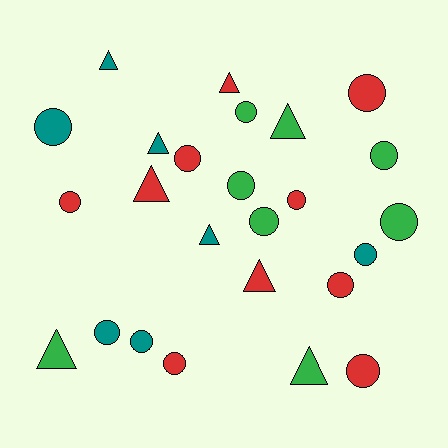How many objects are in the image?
There are 25 objects.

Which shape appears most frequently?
Circle, with 16 objects.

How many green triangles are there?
There are 3 green triangles.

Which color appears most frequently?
Red, with 10 objects.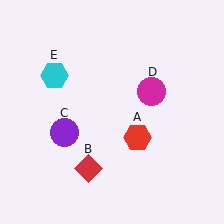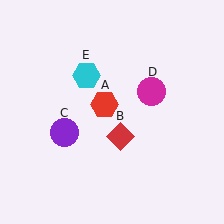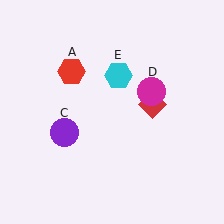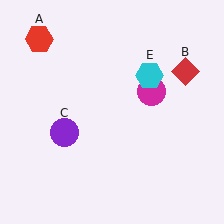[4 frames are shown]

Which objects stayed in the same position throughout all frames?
Purple circle (object C) and magenta circle (object D) remained stationary.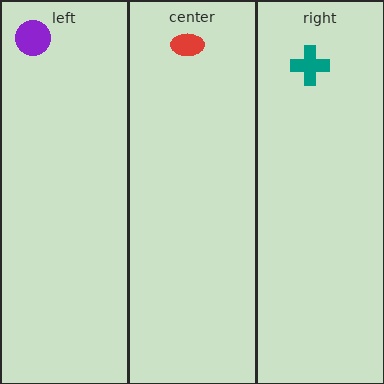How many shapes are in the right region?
1.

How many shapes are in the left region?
1.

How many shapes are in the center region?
1.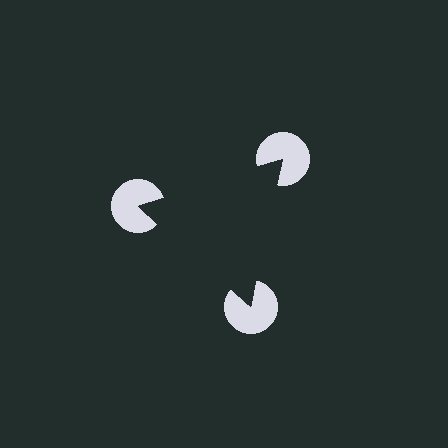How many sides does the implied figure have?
3 sides.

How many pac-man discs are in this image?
There are 3 — one at each vertex of the illusory triangle.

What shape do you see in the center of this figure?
An illusory triangle — its edges are inferred from the aligned wedge cuts in the pac-man discs, not physically drawn.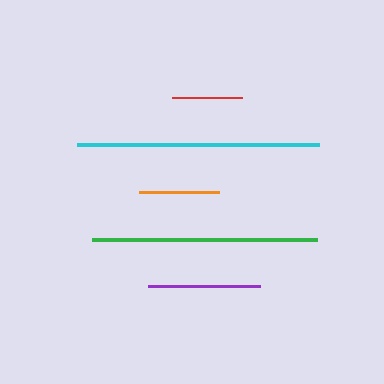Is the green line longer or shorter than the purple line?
The green line is longer than the purple line.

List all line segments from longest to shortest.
From longest to shortest: cyan, green, purple, orange, red.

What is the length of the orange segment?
The orange segment is approximately 80 pixels long.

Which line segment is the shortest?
The red line is the shortest at approximately 70 pixels.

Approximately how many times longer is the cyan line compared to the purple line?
The cyan line is approximately 2.2 times the length of the purple line.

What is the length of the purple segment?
The purple segment is approximately 112 pixels long.